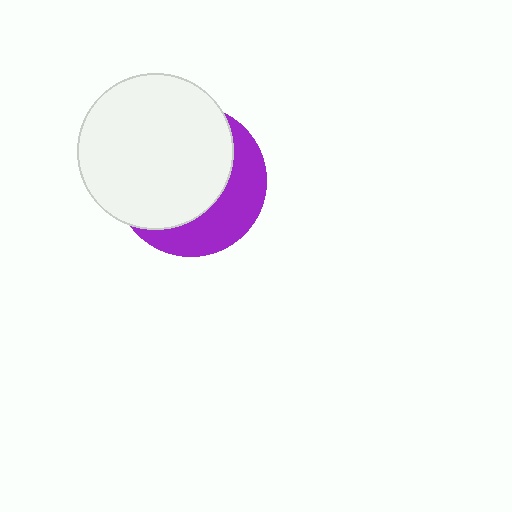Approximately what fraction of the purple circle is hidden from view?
Roughly 65% of the purple circle is hidden behind the white circle.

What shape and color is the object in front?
The object in front is a white circle.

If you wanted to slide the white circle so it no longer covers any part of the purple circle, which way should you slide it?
Slide it toward the upper-left — that is the most direct way to separate the two shapes.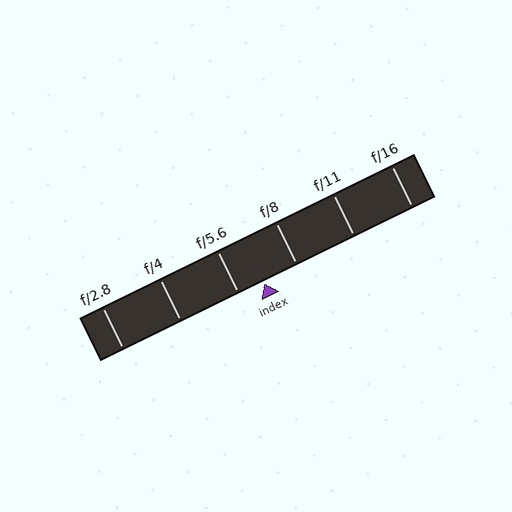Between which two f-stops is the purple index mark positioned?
The index mark is between f/5.6 and f/8.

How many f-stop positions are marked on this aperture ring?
There are 6 f-stop positions marked.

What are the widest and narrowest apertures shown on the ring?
The widest aperture shown is f/2.8 and the narrowest is f/16.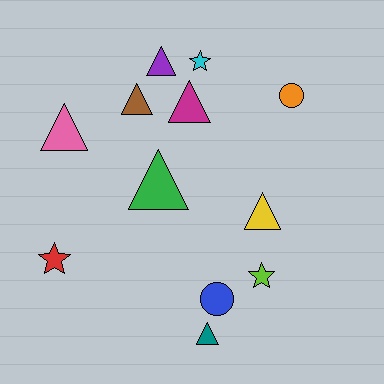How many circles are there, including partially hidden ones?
There are 2 circles.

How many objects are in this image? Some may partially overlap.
There are 12 objects.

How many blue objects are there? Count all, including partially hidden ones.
There is 1 blue object.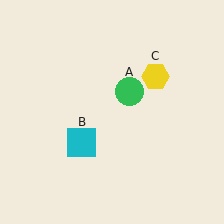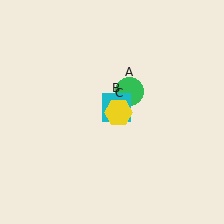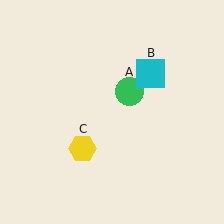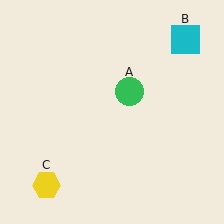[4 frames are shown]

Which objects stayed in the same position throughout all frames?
Green circle (object A) remained stationary.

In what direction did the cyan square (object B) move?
The cyan square (object B) moved up and to the right.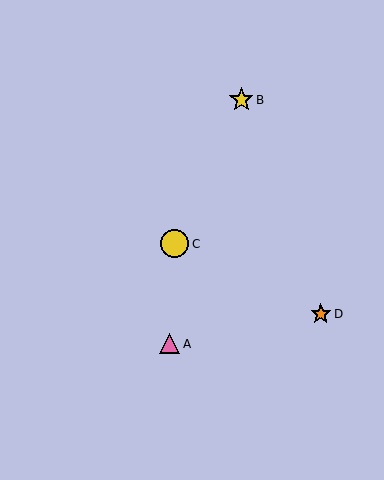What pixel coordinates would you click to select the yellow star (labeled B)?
Click at (241, 100) to select the yellow star B.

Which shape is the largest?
The yellow circle (labeled C) is the largest.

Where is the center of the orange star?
The center of the orange star is at (321, 314).